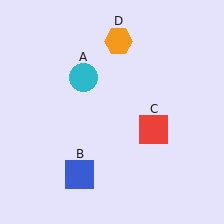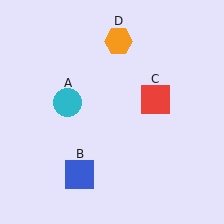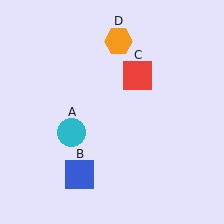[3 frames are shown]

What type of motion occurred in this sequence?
The cyan circle (object A), red square (object C) rotated counterclockwise around the center of the scene.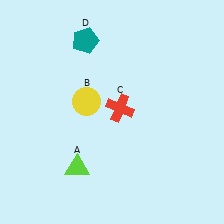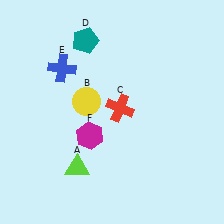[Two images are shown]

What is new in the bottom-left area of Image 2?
A magenta hexagon (F) was added in the bottom-left area of Image 2.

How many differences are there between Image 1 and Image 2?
There are 2 differences between the two images.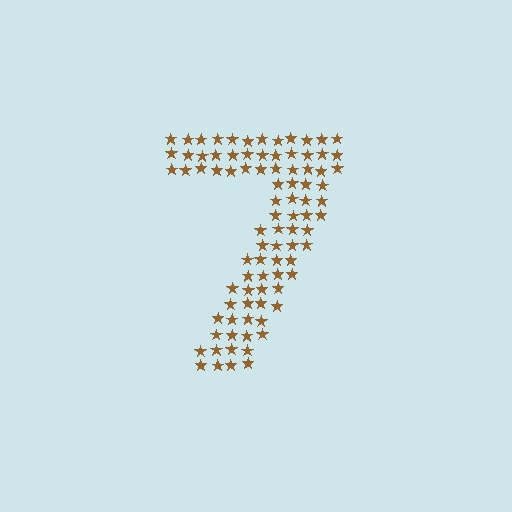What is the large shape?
The large shape is the digit 7.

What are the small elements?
The small elements are stars.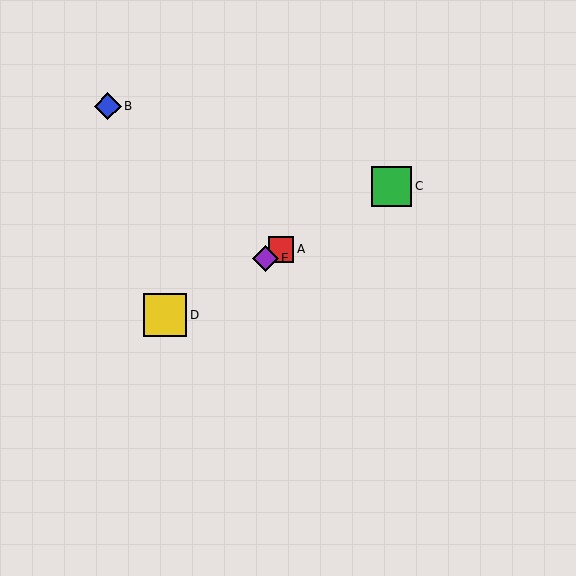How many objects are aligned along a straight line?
4 objects (A, C, D, E) are aligned along a straight line.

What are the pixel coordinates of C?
Object C is at (392, 186).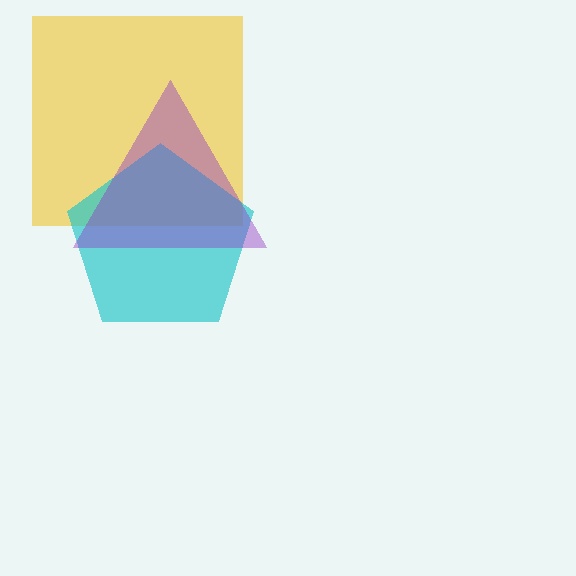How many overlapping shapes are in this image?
There are 3 overlapping shapes in the image.